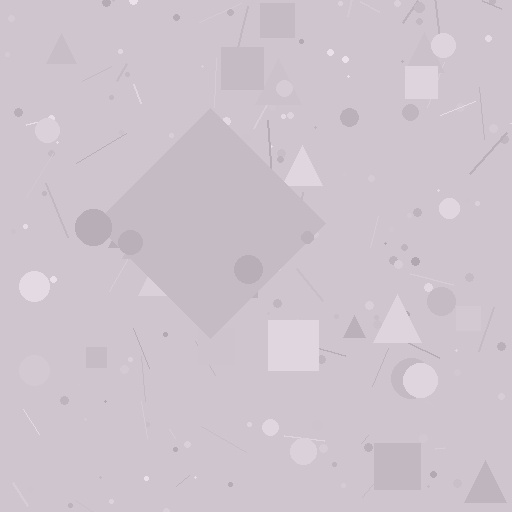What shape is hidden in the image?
A diamond is hidden in the image.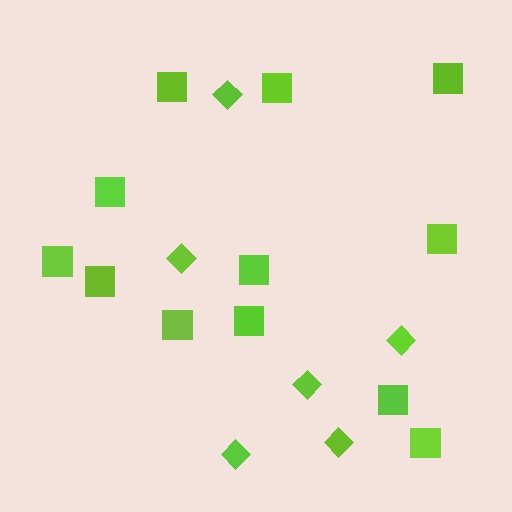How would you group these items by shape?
There are 2 groups: one group of diamonds (6) and one group of squares (12).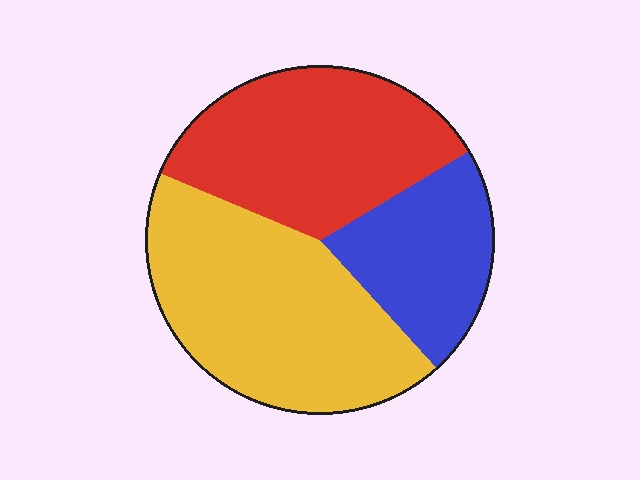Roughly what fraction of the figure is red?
Red takes up about one third (1/3) of the figure.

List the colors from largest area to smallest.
From largest to smallest: yellow, red, blue.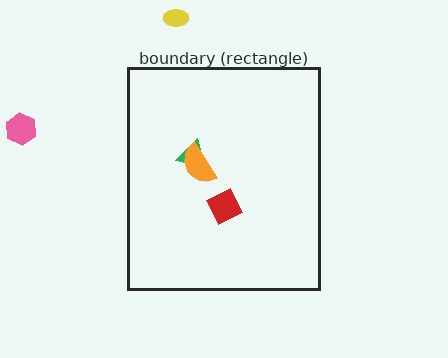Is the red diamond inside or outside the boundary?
Inside.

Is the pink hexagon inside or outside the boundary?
Outside.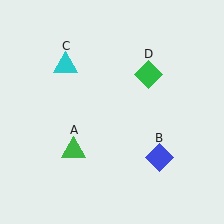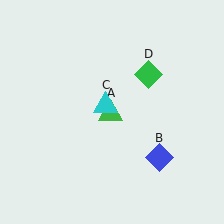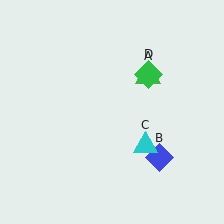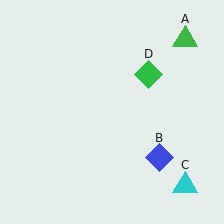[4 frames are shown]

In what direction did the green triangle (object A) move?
The green triangle (object A) moved up and to the right.